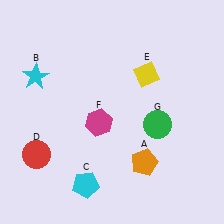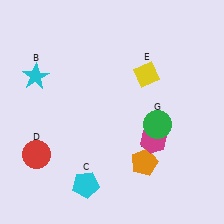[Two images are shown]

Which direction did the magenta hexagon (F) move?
The magenta hexagon (F) moved right.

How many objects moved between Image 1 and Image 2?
1 object moved between the two images.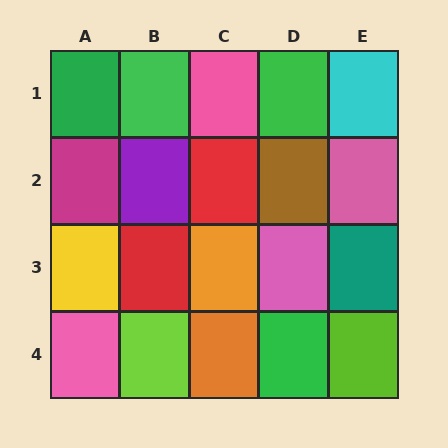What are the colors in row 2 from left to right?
Magenta, purple, red, brown, pink.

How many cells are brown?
1 cell is brown.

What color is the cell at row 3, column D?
Pink.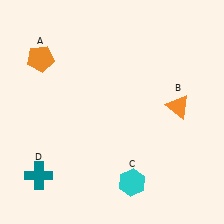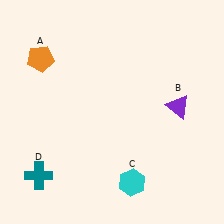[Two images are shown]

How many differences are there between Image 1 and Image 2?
There is 1 difference between the two images.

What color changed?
The triangle (B) changed from orange in Image 1 to purple in Image 2.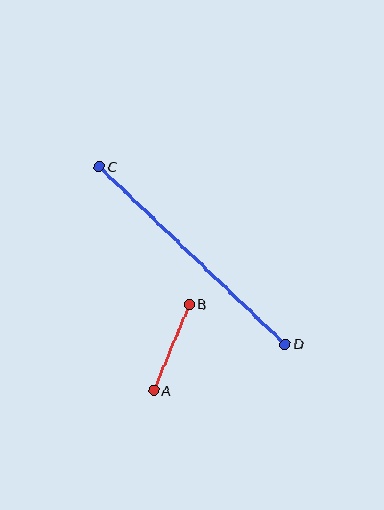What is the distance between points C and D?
The distance is approximately 257 pixels.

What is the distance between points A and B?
The distance is approximately 93 pixels.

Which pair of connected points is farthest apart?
Points C and D are farthest apart.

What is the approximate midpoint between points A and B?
The midpoint is at approximately (171, 347) pixels.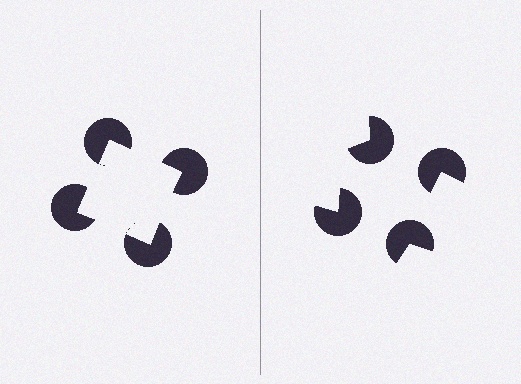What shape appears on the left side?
An illusory square.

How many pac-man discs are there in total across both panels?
8 — 4 on each side.